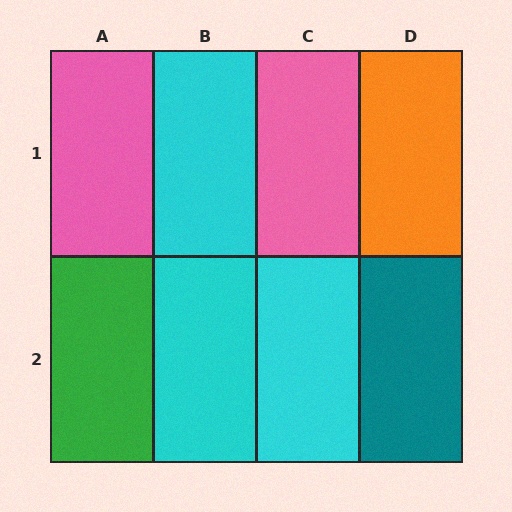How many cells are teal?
1 cell is teal.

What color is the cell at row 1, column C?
Pink.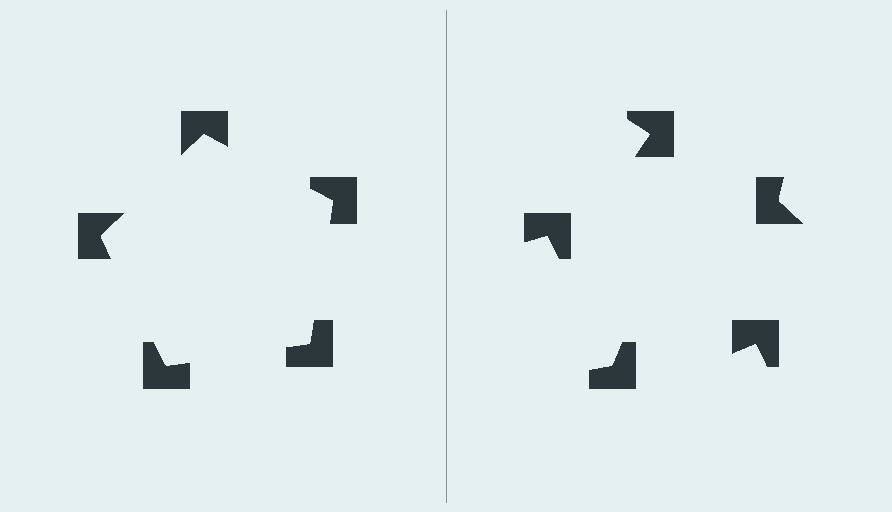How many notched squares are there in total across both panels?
10 — 5 on each side.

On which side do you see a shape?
An illusory pentagon appears on the left side. On the right side the wedge cuts are rotated, so no coherent shape forms.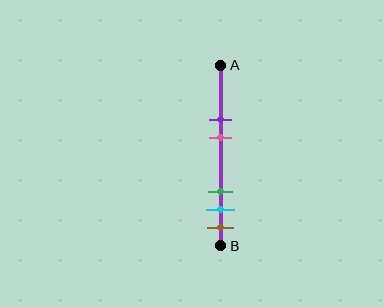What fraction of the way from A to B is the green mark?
The green mark is approximately 70% (0.7) of the way from A to B.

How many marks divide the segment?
There are 5 marks dividing the segment.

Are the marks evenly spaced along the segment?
No, the marks are not evenly spaced.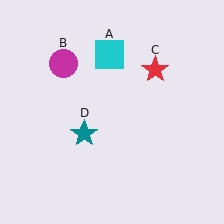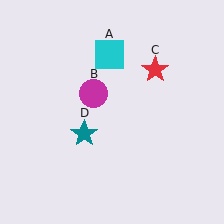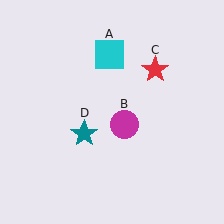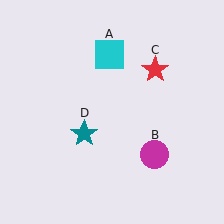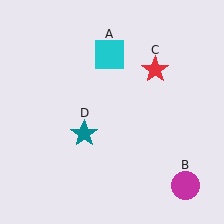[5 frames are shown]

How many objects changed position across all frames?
1 object changed position: magenta circle (object B).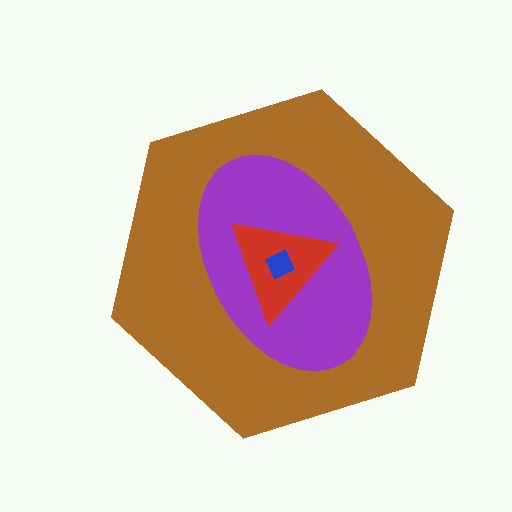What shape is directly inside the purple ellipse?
The red triangle.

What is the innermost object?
The blue diamond.